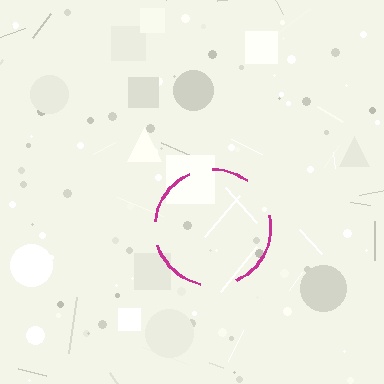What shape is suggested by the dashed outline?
The dashed outline suggests a circle.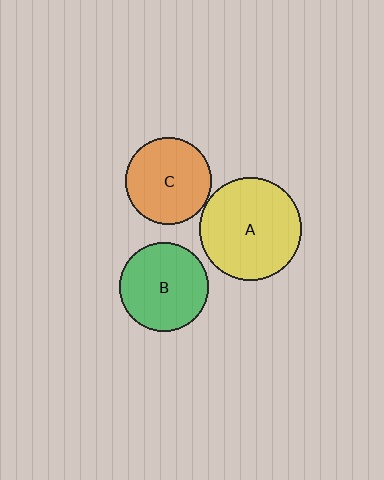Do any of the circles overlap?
No, none of the circles overlap.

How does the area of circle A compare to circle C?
Approximately 1.4 times.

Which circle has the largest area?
Circle A (yellow).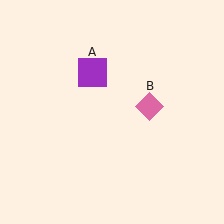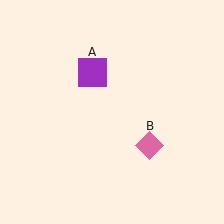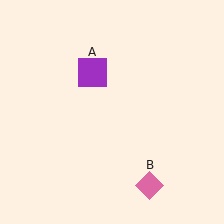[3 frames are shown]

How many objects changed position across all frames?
1 object changed position: pink diamond (object B).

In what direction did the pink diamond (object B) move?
The pink diamond (object B) moved down.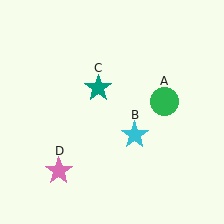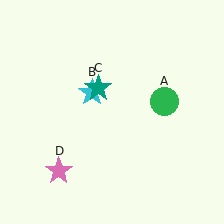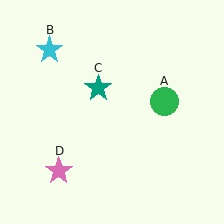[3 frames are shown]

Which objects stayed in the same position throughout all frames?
Green circle (object A) and teal star (object C) and pink star (object D) remained stationary.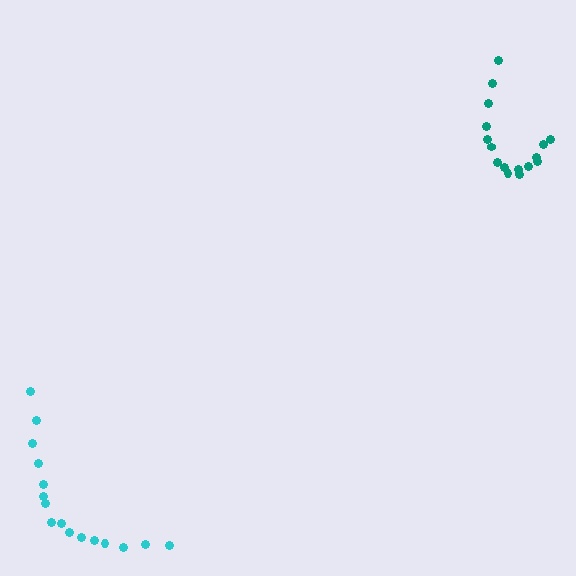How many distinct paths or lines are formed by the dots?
There are 2 distinct paths.